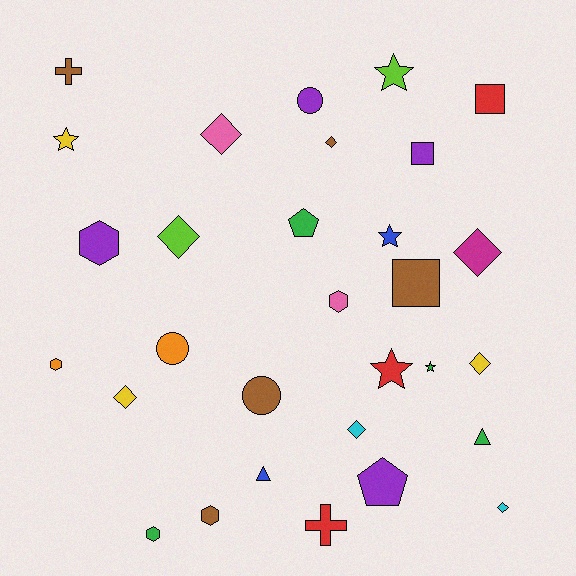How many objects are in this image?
There are 30 objects.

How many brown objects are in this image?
There are 5 brown objects.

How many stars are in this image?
There are 5 stars.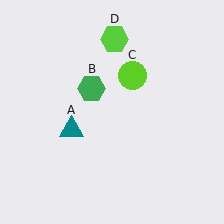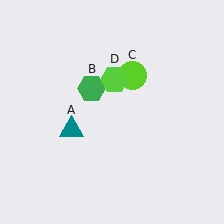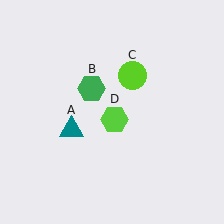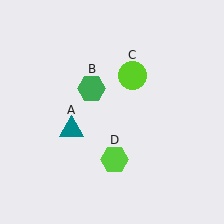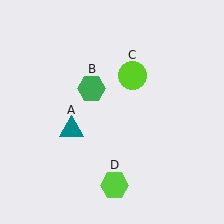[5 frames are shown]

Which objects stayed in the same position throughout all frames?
Teal triangle (object A) and green hexagon (object B) and lime circle (object C) remained stationary.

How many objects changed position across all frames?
1 object changed position: lime hexagon (object D).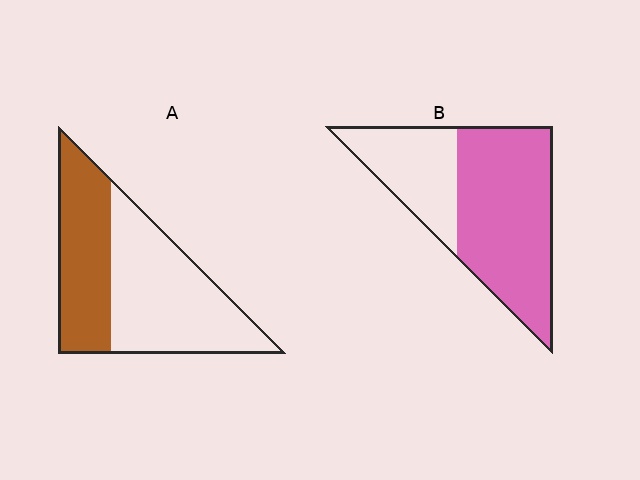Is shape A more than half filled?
No.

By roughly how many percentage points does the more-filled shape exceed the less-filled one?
By roughly 25 percentage points (B over A).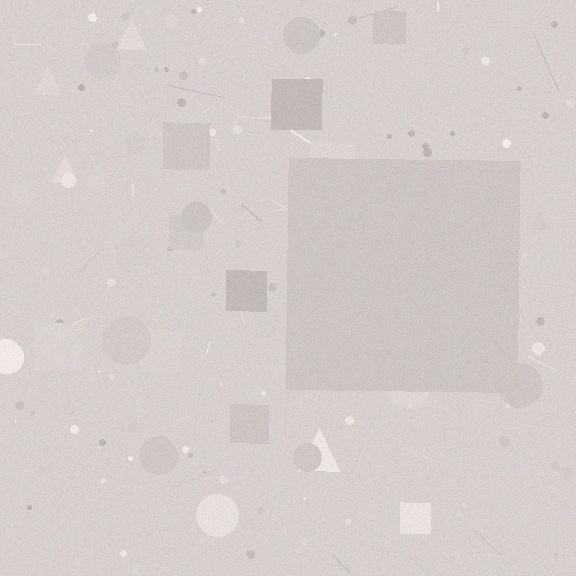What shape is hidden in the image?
A square is hidden in the image.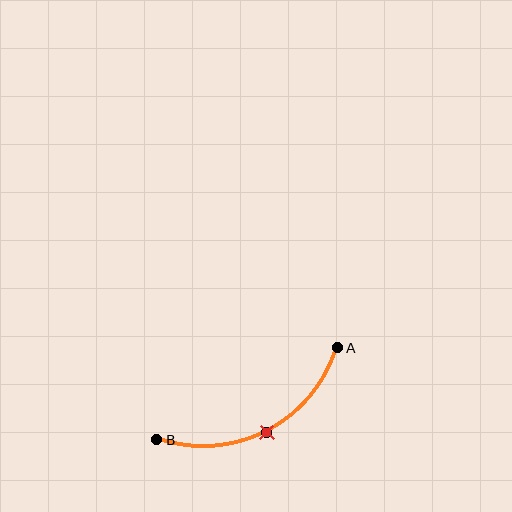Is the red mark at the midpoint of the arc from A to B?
Yes. The red mark lies on the arc at equal arc-length from both A and B — it is the arc midpoint.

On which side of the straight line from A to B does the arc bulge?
The arc bulges below the straight line connecting A and B.